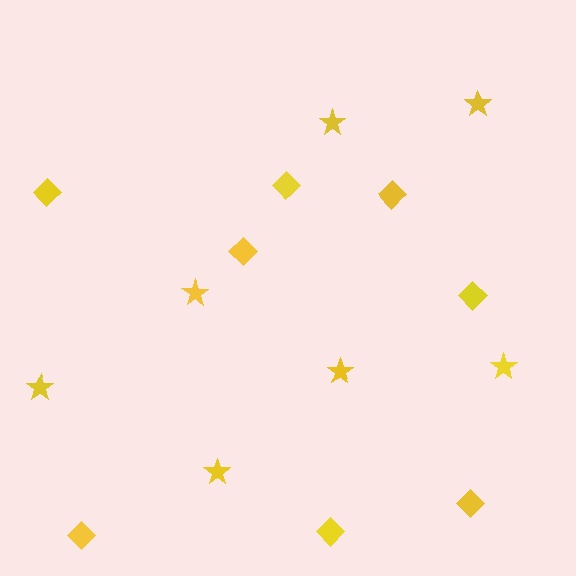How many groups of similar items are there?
There are 2 groups: one group of stars (7) and one group of diamonds (8).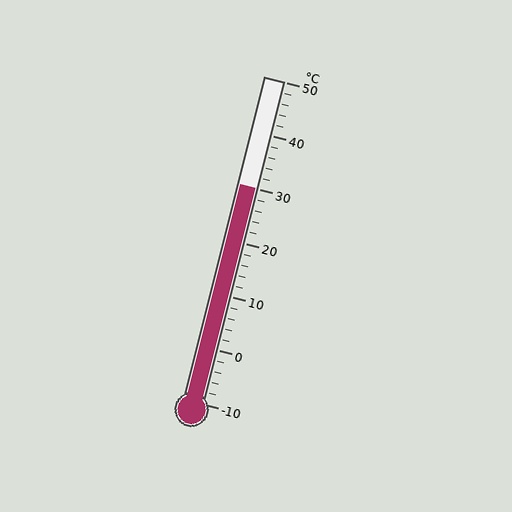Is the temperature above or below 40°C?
The temperature is below 40°C.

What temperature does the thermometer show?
The thermometer shows approximately 30°C.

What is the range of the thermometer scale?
The thermometer scale ranges from -10°C to 50°C.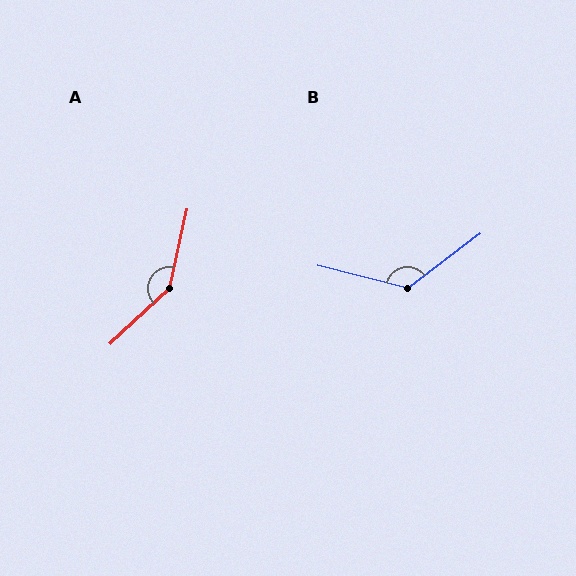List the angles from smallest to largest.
B (129°), A (145°).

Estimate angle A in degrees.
Approximately 145 degrees.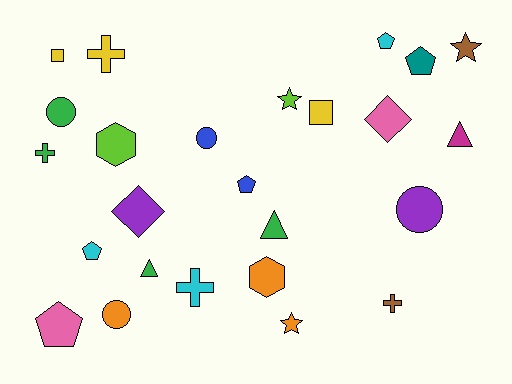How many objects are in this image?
There are 25 objects.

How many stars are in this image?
There are 3 stars.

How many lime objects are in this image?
There are 2 lime objects.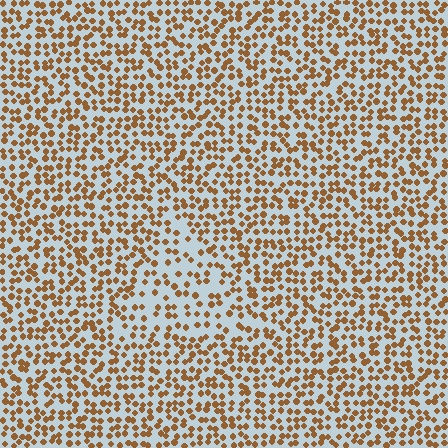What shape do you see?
I see a triangle.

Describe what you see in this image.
The image contains small brown elements arranged at two different densities. A triangle-shaped region is visible where the elements are less densely packed than the surrounding area.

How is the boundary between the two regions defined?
The boundary is defined by a change in element density (approximately 1.7x ratio). All elements are the same color, size, and shape.